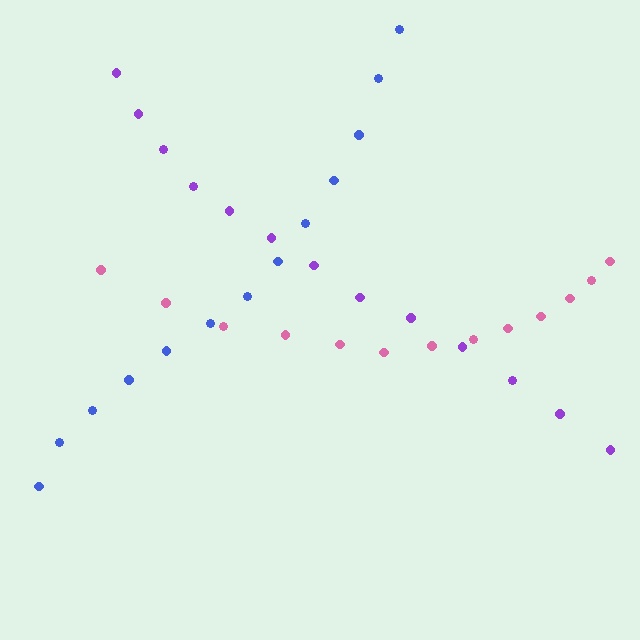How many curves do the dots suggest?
There are 3 distinct paths.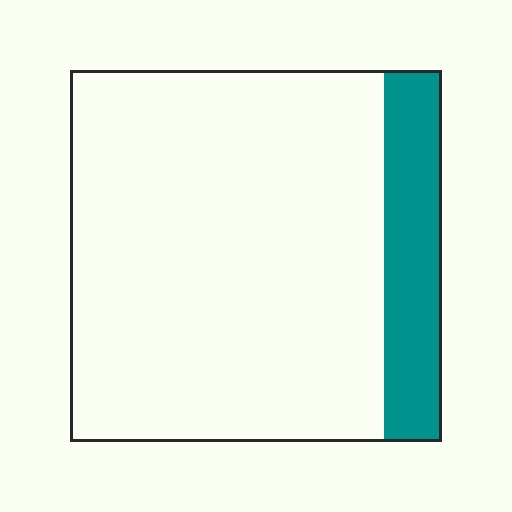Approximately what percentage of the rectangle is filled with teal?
Approximately 15%.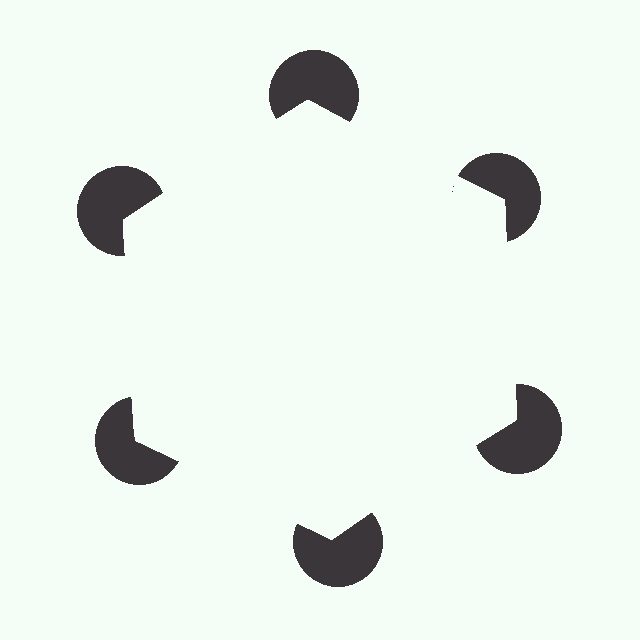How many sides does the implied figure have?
6 sides.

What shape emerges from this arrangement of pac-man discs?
An illusory hexagon — its edges are inferred from the aligned wedge cuts in the pac-man discs, not physically drawn.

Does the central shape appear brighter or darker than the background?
It typically appears slightly brighter than the background, even though no actual brightness change is drawn.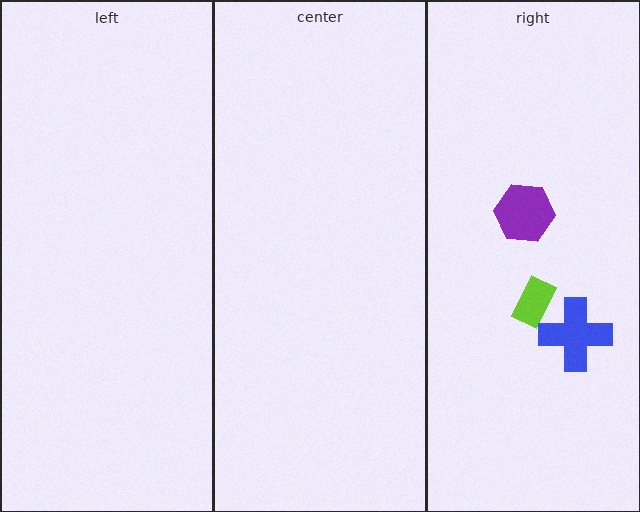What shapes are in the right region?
The purple hexagon, the lime rectangle, the blue cross.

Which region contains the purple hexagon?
The right region.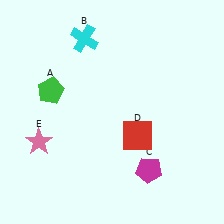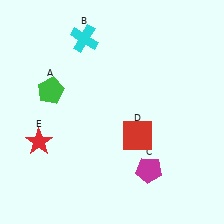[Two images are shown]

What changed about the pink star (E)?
In Image 1, E is pink. In Image 2, it changed to red.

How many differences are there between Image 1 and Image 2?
There is 1 difference between the two images.